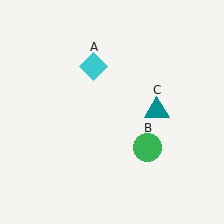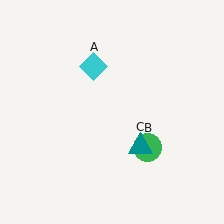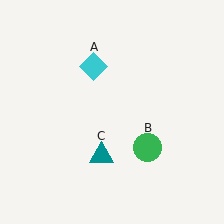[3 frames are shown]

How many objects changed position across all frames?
1 object changed position: teal triangle (object C).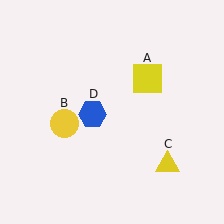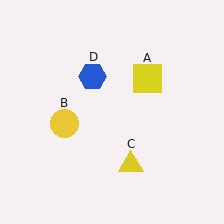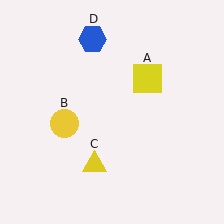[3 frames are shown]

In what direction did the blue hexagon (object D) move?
The blue hexagon (object D) moved up.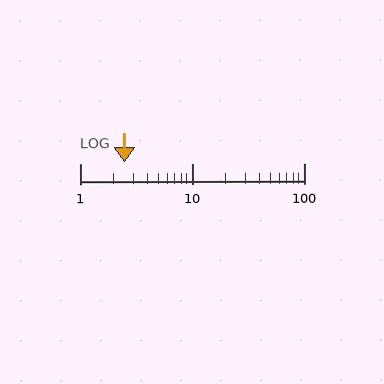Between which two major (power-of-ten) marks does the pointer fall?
The pointer is between 1 and 10.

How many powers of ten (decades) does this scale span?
The scale spans 2 decades, from 1 to 100.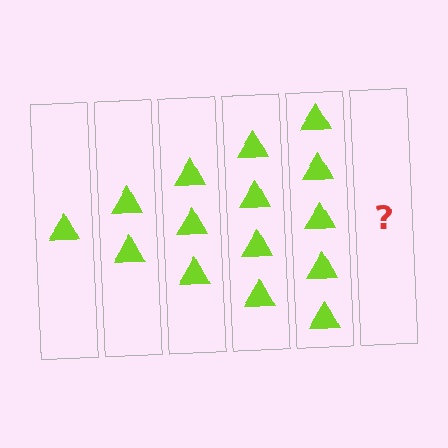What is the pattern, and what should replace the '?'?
The pattern is that each step adds one more triangle. The '?' should be 6 triangles.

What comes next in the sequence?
The next element should be 6 triangles.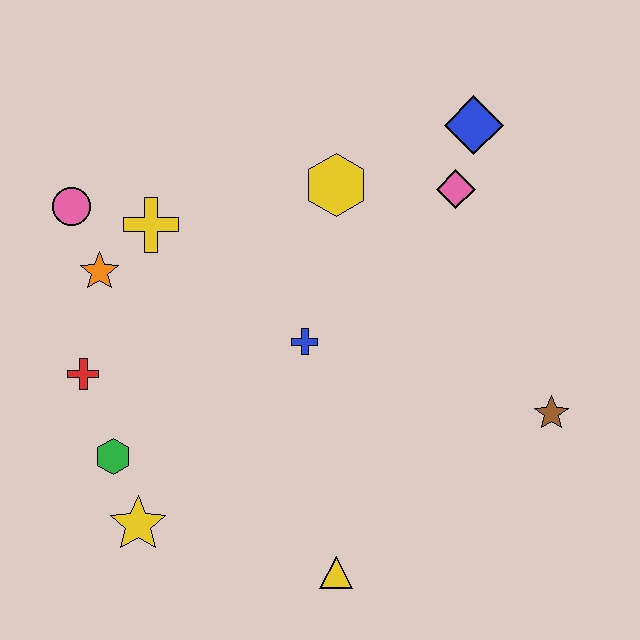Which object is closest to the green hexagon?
The yellow star is closest to the green hexagon.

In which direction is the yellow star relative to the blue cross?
The yellow star is below the blue cross.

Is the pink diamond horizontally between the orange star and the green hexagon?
No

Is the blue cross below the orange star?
Yes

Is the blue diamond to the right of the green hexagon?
Yes